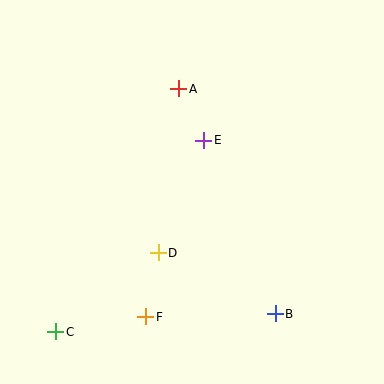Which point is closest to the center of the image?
Point E at (204, 140) is closest to the center.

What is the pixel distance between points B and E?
The distance between B and E is 187 pixels.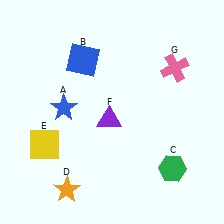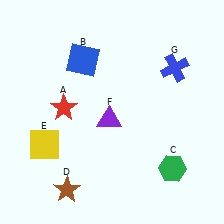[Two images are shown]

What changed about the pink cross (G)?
In Image 1, G is pink. In Image 2, it changed to blue.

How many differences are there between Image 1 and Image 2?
There are 3 differences between the two images.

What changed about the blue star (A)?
In Image 1, A is blue. In Image 2, it changed to red.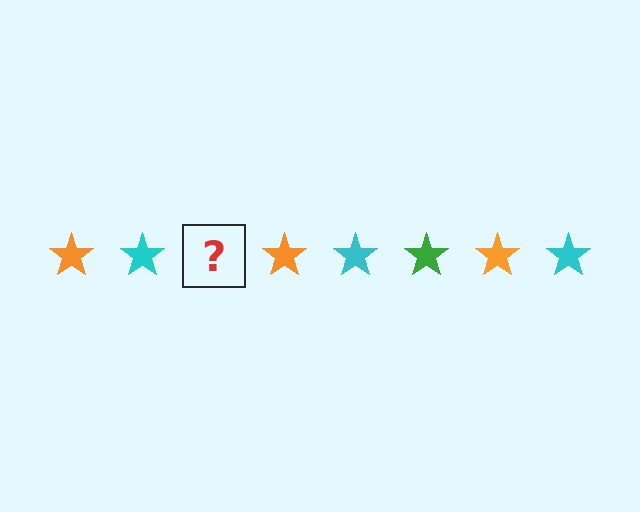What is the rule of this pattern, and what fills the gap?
The rule is that the pattern cycles through orange, cyan, green stars. The gap should be filled with a green star.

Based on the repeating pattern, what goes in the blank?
The blank should be a green star.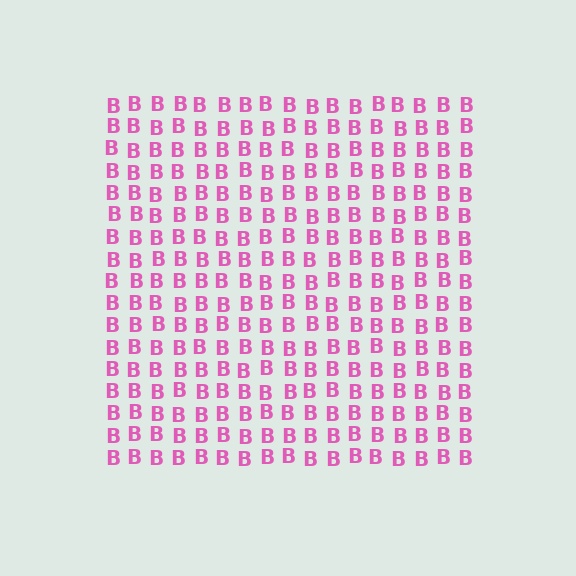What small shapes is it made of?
It is made of small letter B's.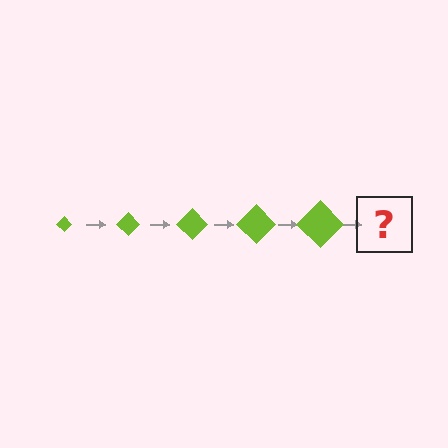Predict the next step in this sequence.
The next step is a lime diamond, larger than the previous one.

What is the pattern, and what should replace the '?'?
The pattern is that the diamond gets progressively larger each step. The '?' should be a lime diamond, larger than the previous one.